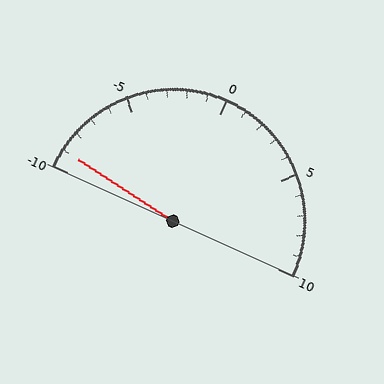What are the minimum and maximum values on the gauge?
The gauge ranges from -10 to 10.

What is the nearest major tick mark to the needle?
The nearest major tick mark is -10.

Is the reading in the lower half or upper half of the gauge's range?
The reading is in the lower half of the range (-10 to 10).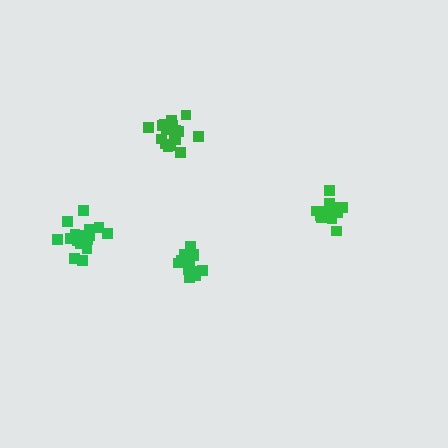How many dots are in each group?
Group 1: 14 dots, Group 2: 14 dots, Group 3: 18 dots, Group 4: 17 dots (63 total).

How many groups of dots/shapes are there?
There are 4 groups.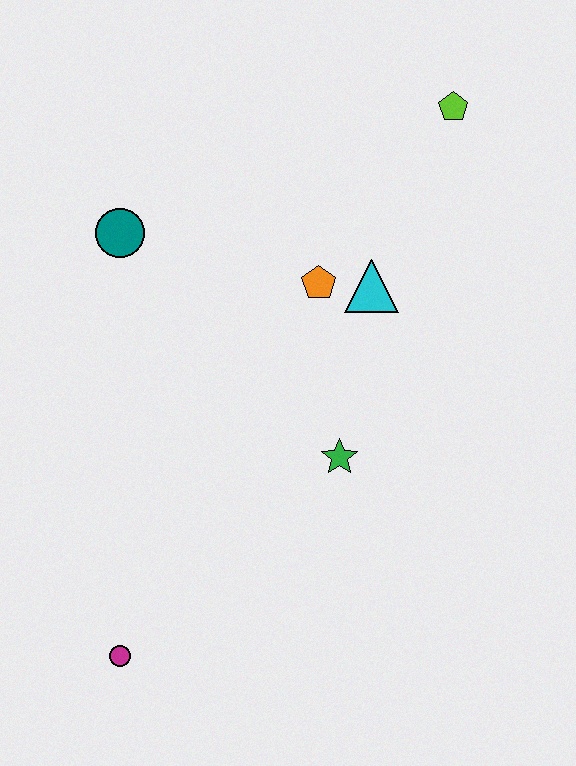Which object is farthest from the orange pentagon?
The magenta circle is farthest from the orange pentagon.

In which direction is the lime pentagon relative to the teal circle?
The lime pentagon is to the right of the teal circle.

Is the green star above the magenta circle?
Yes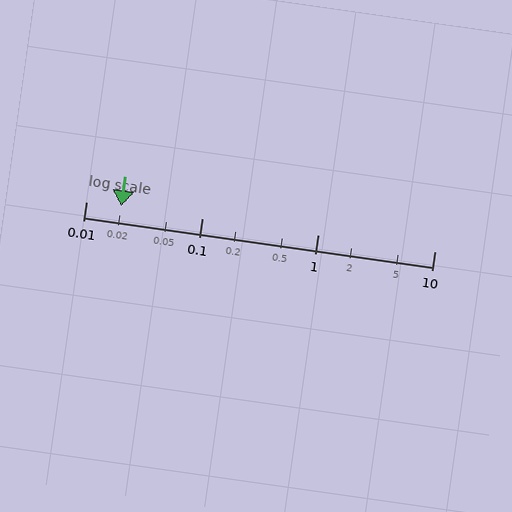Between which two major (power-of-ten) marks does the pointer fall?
The pointer is between 0.01 and 0.1.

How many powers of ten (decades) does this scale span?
The scale spans 3 decades, from 0.01 to 10.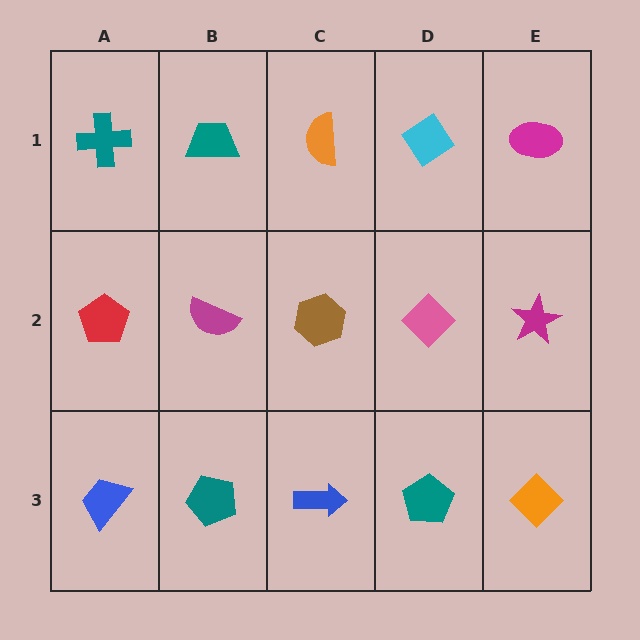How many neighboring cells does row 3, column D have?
3.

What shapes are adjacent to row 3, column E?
A magenta star (row 2, column E), a teal pentagon (row 3, column D).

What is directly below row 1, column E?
A magenta star.